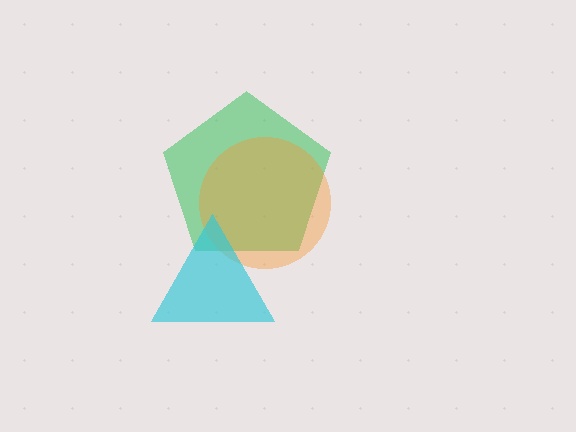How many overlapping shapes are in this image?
There are 3 overlapping shapes in the image.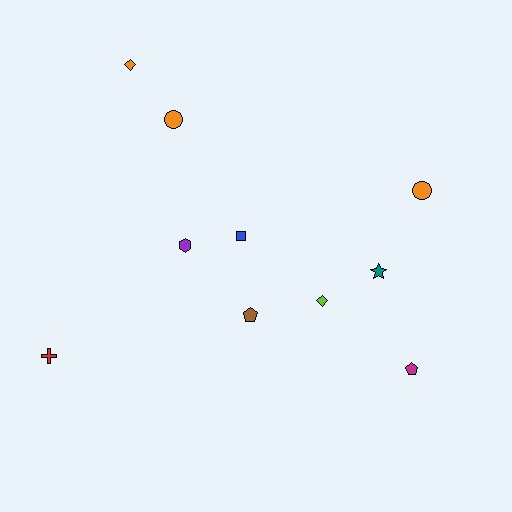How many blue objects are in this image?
There is 1 blue object.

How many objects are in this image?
There are 10 objects.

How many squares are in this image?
There is 1 square.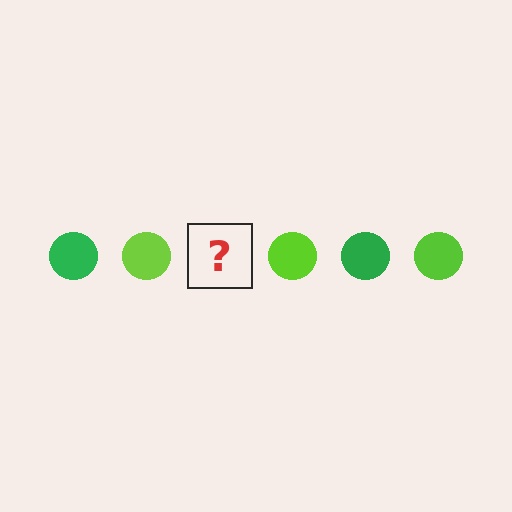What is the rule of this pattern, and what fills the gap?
The rule is that the pattern cycles through green, lime circles. The gap should be filled with a green circle.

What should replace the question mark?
The question mark should be replaced with a green circle.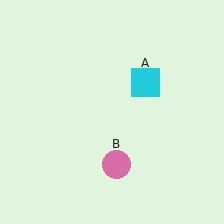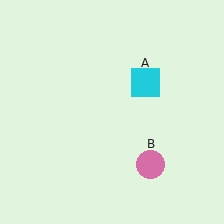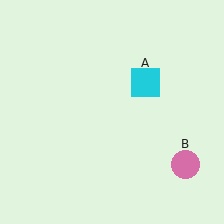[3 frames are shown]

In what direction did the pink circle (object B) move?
The pink circle (object B) moved right.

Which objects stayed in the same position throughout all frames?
Cyan square (object A) remained stationary.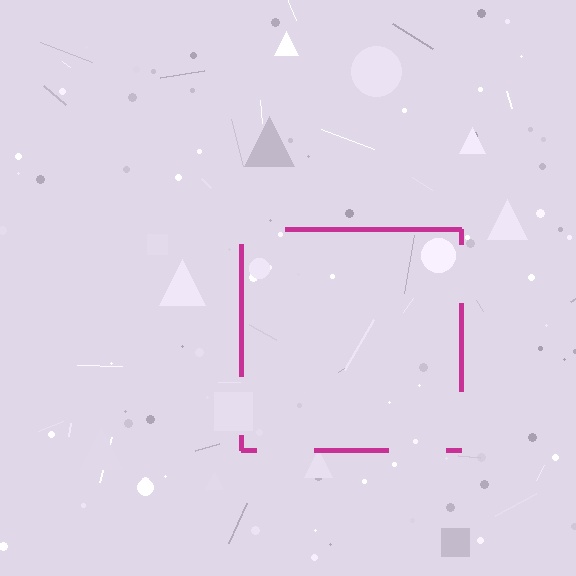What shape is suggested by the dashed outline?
The dashed outline suggests a square.